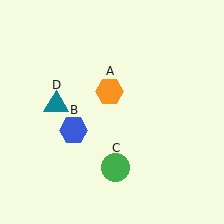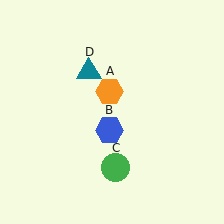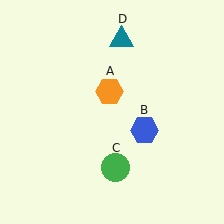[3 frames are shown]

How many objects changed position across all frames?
2 objects changed position: blue hexagon (object B), teal triangle (object D).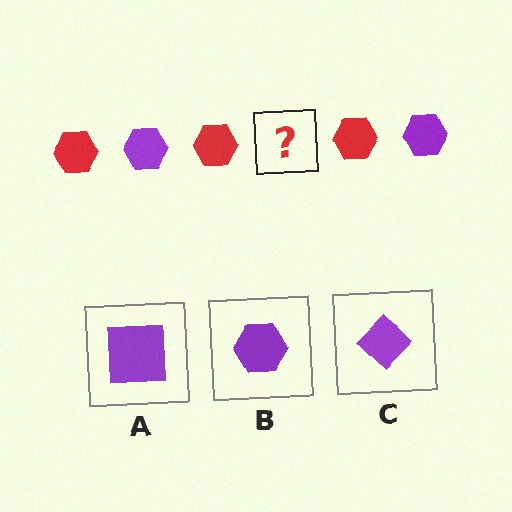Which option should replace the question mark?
Option B.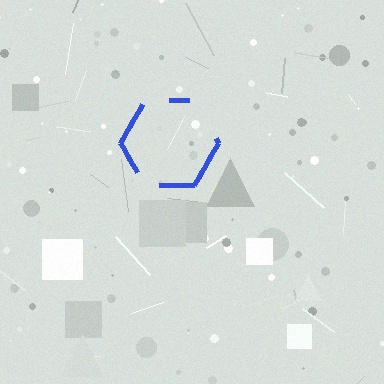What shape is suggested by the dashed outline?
The dashed outline suggests a hexagon.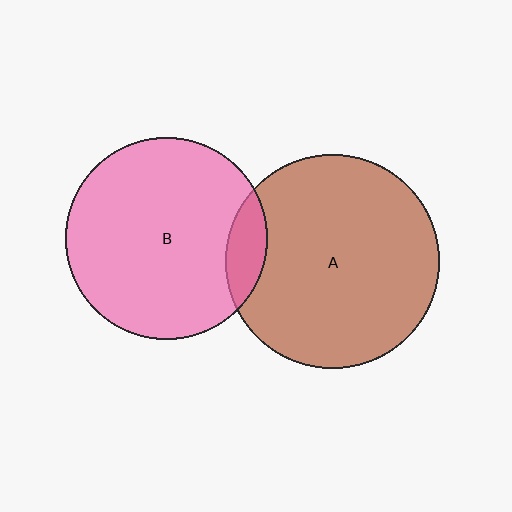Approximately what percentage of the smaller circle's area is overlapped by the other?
Approximately 10%.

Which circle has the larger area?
Circle A (brown).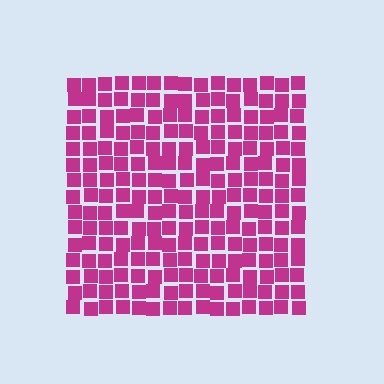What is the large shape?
The large shape is a square.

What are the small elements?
The small elements are squares.